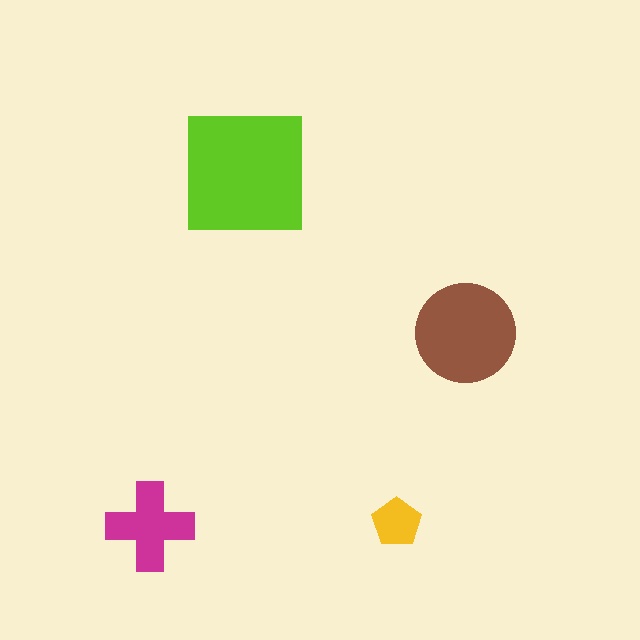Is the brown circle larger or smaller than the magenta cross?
Larger.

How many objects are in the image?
There are 4 objects in the image.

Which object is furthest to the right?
The brown circle is rightmost.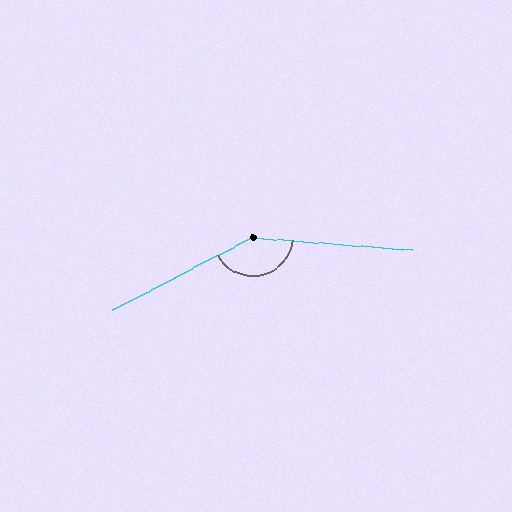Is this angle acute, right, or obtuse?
It is obtuse.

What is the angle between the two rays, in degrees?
Approximately 148 degrees.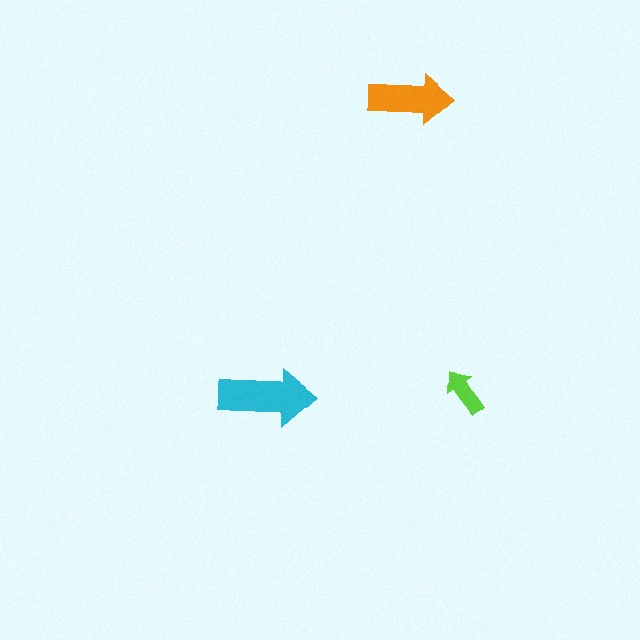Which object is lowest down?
The cyan arrow is bottommost.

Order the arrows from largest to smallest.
the cyan one, the orange one, the lime one.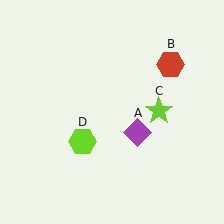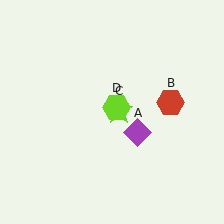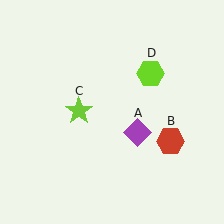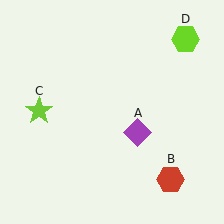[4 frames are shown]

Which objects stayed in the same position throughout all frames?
Purple diamond (object A) remained stationary.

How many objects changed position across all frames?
3 objects changed position: red hexagon (object B), lime star (object C), lime hexagon (object D).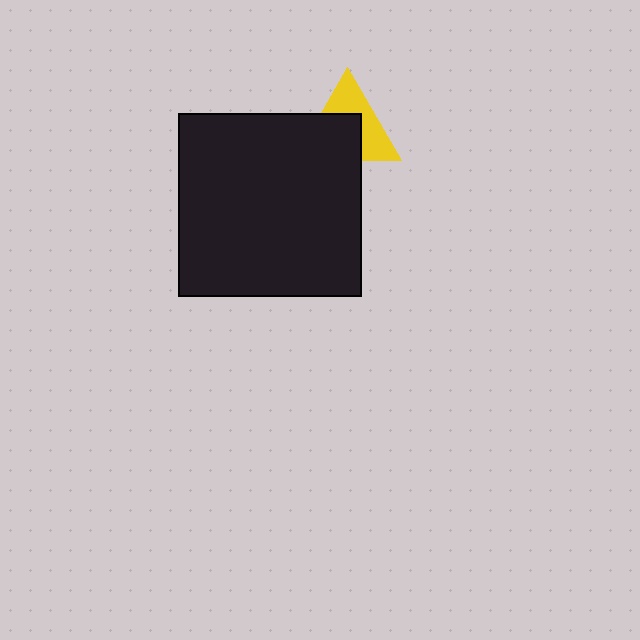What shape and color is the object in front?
The object in front is a black square.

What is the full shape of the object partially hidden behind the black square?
The partially hidden object is a yellow triangle.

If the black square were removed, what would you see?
You would see the complete yellow triangle.